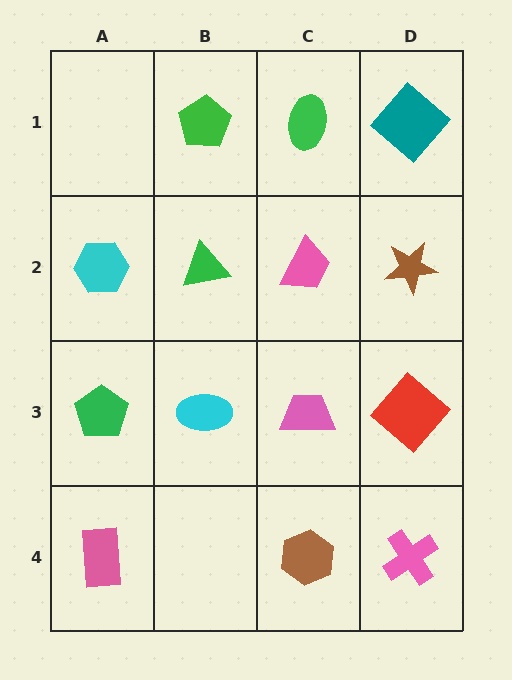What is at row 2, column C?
A pink trapezoid.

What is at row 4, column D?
A pink cross.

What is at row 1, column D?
A teal diamond.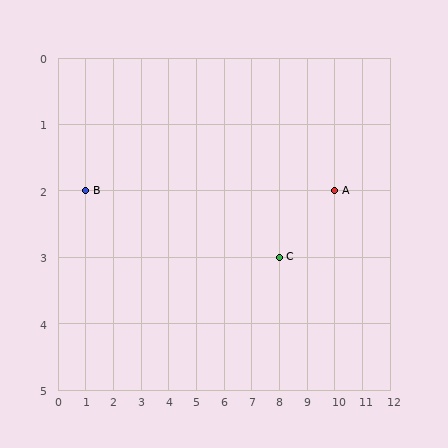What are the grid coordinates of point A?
Point A is at grid coordinates (10, 2).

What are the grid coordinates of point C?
Point C is at grid coordinates (8, 3).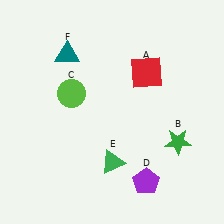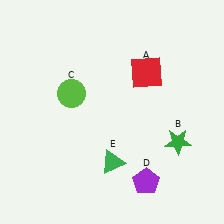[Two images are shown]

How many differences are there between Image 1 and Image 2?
There is 1 difference between the two images.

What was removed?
The teal triangle (F) was removed in Image 2.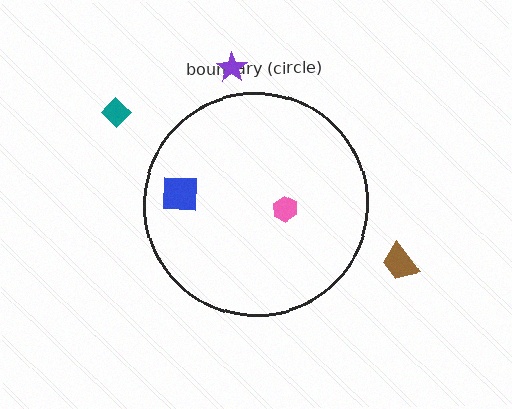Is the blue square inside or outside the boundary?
Inside.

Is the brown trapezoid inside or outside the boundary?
Outside.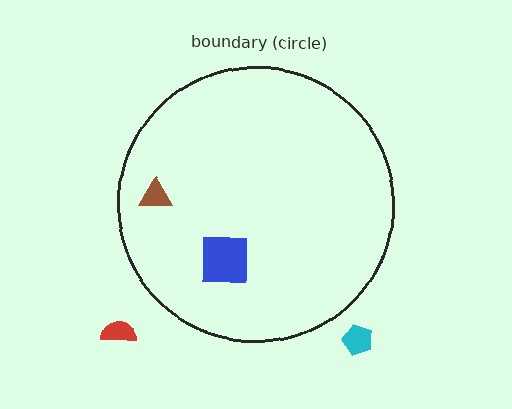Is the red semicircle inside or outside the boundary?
Outside.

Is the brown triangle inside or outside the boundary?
Inside.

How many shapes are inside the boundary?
2 inside, 2 outside.